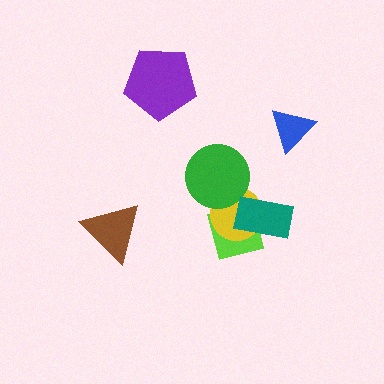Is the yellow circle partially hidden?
Yes, it is partially covered by another shape.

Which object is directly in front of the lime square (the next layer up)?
The yellow circle is directly in front of the lime square.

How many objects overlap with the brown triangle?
0 objects overlap with the brown triangle.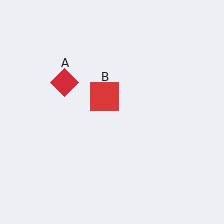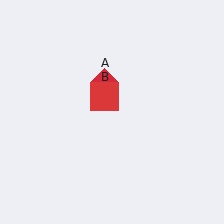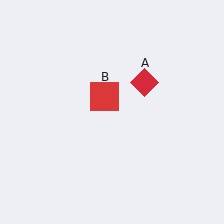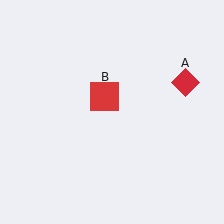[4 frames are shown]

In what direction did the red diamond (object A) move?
The red diamond (object A) moved right.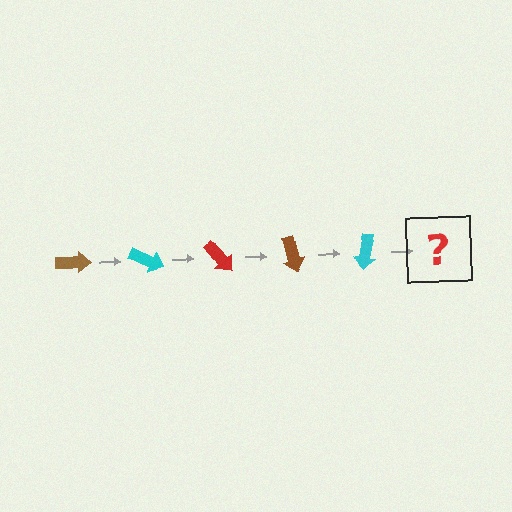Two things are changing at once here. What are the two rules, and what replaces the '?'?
The two rules are that it rotates 25 degrees each step and the color cycles through brown, cyan, and red. The '?' should be a red arrow, rotated 125 degrees from the start.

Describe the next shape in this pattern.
It should be a red arrow, rotated 125 degrees from the start.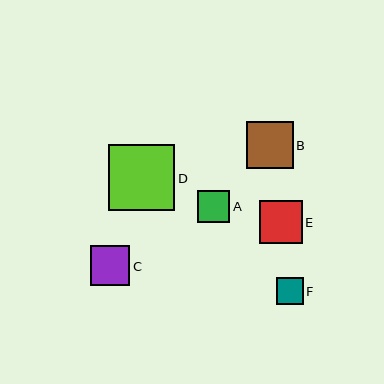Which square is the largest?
Square D is the largest with a size of approximately 66 pixels.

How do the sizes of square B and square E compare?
Square B and square E are approximately the same size.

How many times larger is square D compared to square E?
Square D is approximately 1.5 times the size of square E.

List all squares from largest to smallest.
From largest to smallest: D, B, E, C, A, F.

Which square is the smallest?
Square F is the smallest with a size of approximately 26 pixels.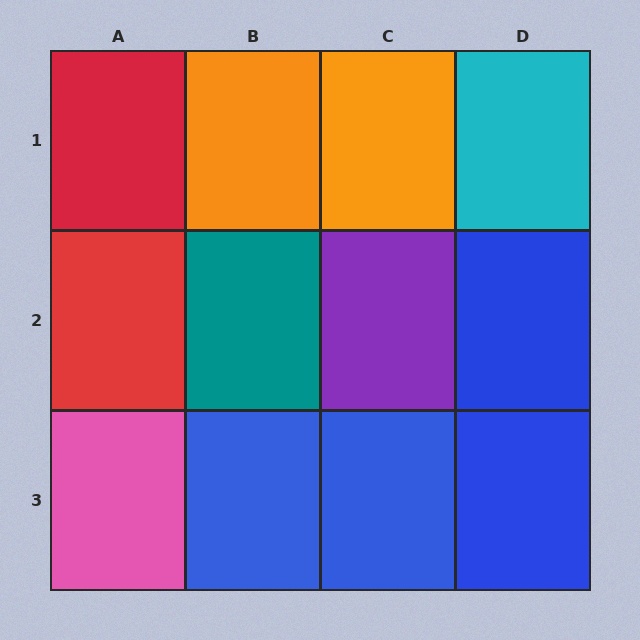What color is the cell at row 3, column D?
Blue.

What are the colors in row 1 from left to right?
Red, orange, orange, cyan.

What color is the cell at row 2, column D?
Blue.